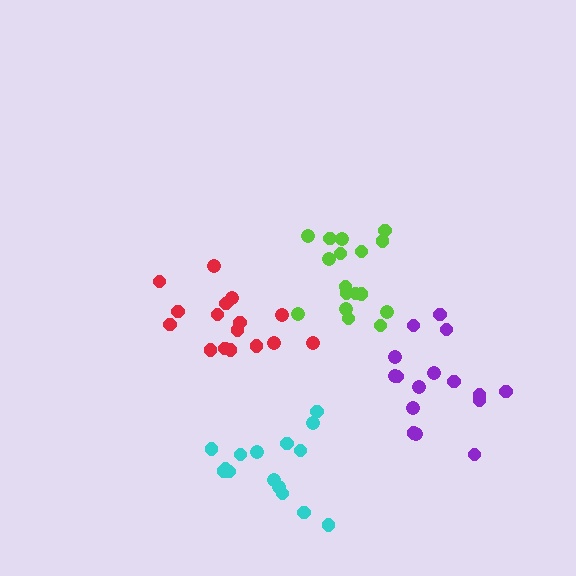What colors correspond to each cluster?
The clusters are colored: red, purple, lime, cyan.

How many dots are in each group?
Group 1: 16 dots, Group 2: 16 dots, Group 3: 17 dots, Group 4: 15 dots (64 total).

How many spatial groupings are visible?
There are 4 spatial groupings.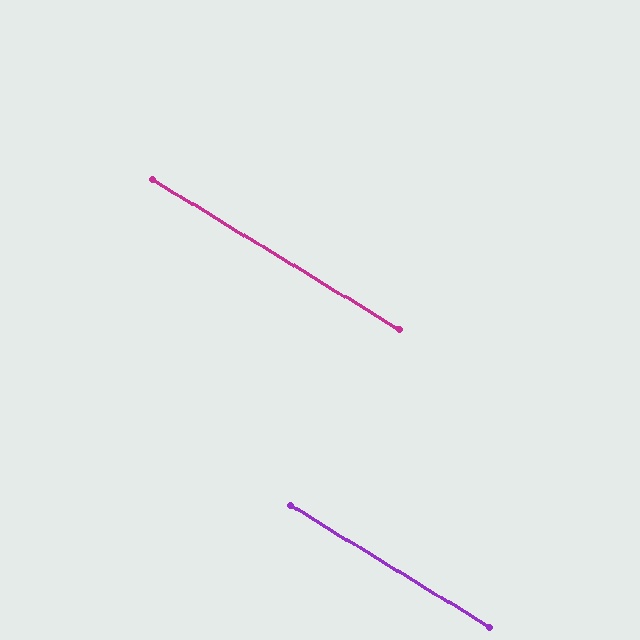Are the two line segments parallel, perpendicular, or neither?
Parallel — their directions differ by only 0.1°.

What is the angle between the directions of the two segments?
Approximately 0 degrees.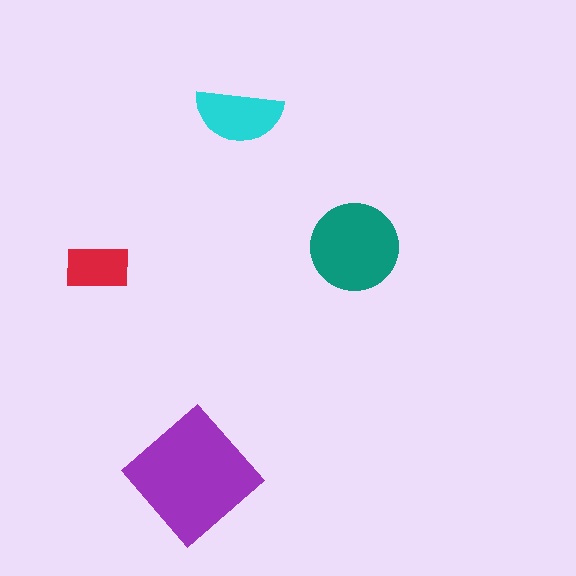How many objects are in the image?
There are 4 objects in the image.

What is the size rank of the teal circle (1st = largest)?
2nd.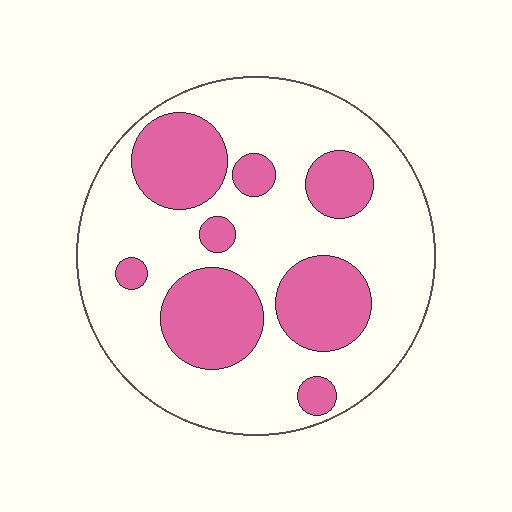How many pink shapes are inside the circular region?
8.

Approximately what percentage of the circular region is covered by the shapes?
Approximately 30%.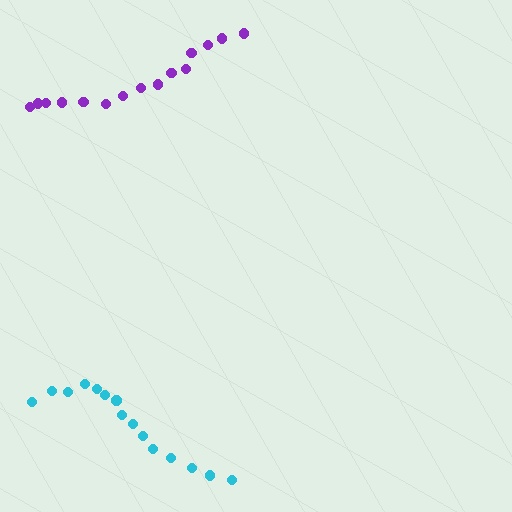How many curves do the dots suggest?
There are 2 distinct paths.